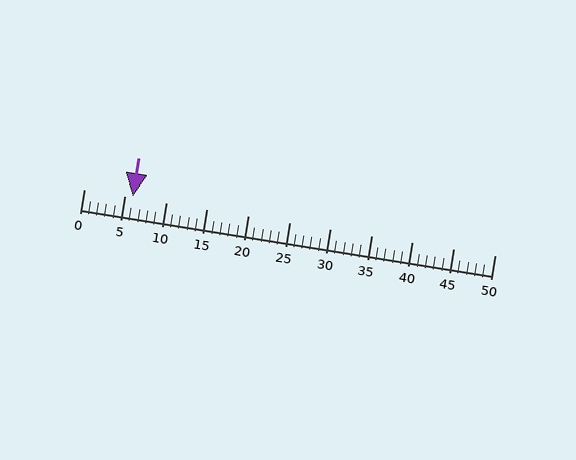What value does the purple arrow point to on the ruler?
The purple arrow points to approximately 6.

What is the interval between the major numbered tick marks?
The major tick marks are spaced 5 units apart.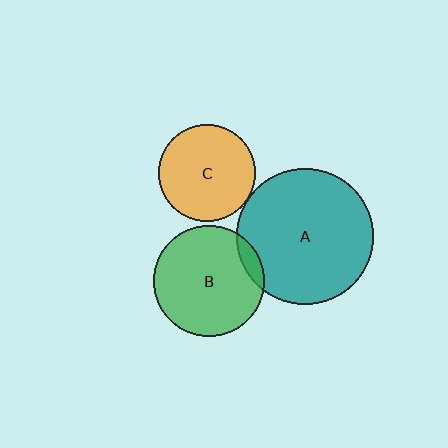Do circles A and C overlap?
Yes.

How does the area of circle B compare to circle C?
Approximately 1.3 times.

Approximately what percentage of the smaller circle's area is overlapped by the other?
Approximately 5%.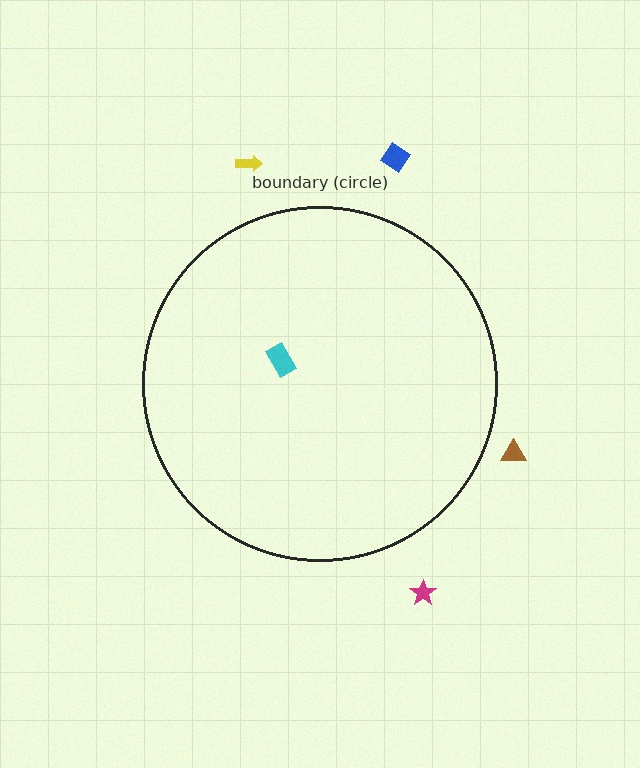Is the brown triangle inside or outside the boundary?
Outside.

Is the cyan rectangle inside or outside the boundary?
Inside.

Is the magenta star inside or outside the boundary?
Outside.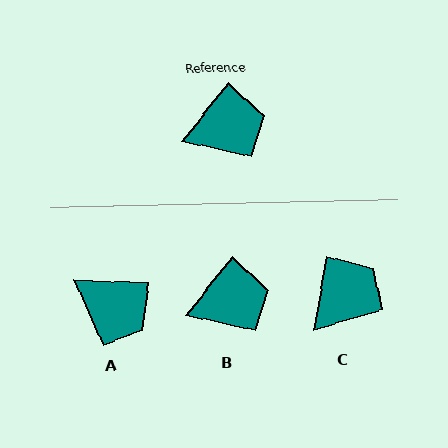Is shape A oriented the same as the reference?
No, it is off by about 54 degrees.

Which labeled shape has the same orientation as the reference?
B.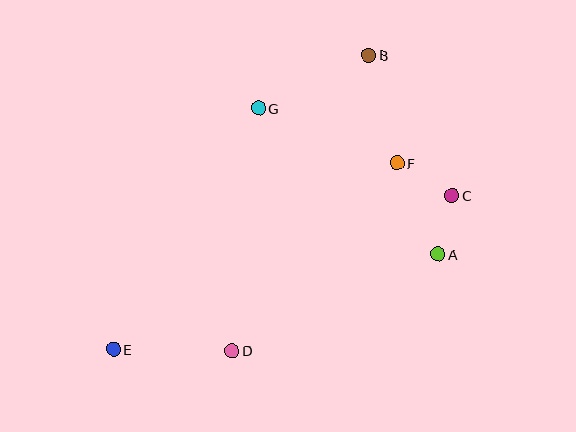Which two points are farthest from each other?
Points B and E are farthest from each other.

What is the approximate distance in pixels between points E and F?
The distance between E and F is approximately 339 pixels.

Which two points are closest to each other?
Points A and C are closest to each other.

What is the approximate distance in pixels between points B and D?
The distance between B and D is approximately 326 pixels.